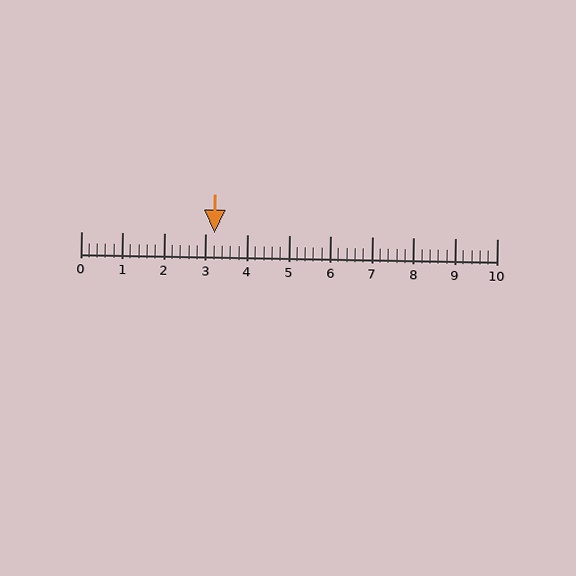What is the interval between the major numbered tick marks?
The major tick marks are spaced 1 units apart.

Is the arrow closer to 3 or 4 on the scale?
The arrow is closer to 3.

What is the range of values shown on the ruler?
The ruler shows values from 0 to 10.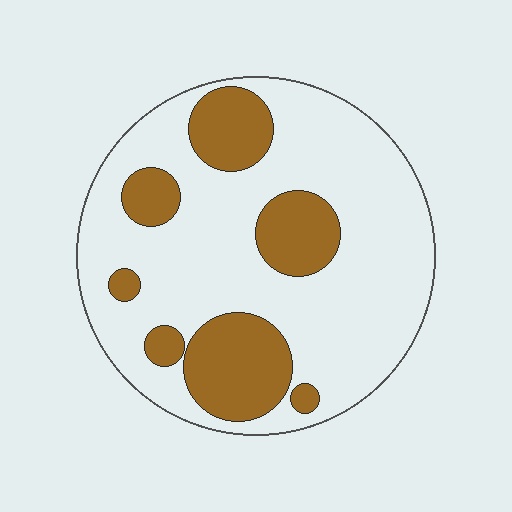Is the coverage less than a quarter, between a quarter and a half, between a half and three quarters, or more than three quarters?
Between a quarter and a half.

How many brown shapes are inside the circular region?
7.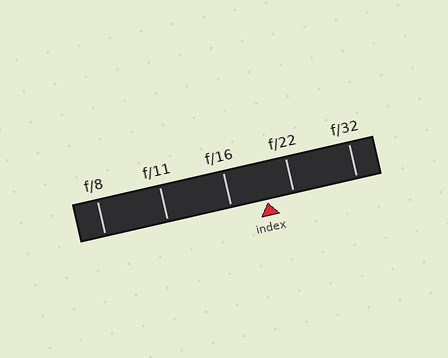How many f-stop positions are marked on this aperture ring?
There are 5 f-stop positions marked.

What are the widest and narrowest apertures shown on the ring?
The widest aperture shown is f/8 and the narrowest is f/32.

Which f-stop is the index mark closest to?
The index mark is closest to f/22.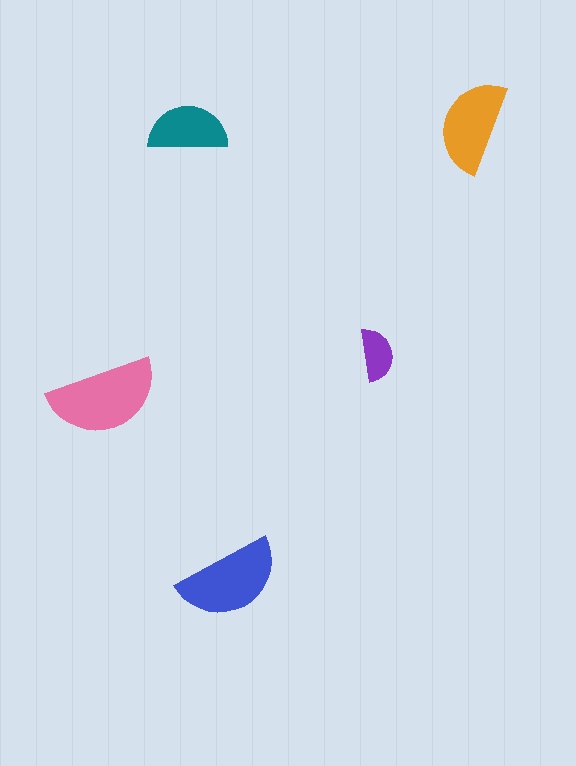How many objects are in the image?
There are 5 objects in the image.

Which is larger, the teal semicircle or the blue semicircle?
The blue one.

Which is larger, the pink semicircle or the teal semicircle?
The pink one.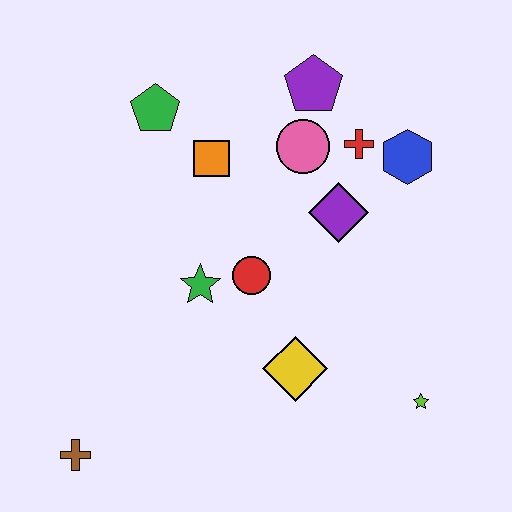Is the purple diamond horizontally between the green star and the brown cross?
No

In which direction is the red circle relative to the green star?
The red circle is to the right of the green star.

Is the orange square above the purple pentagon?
No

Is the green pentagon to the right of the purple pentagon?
No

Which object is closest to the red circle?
The green star is closest to the red circle.